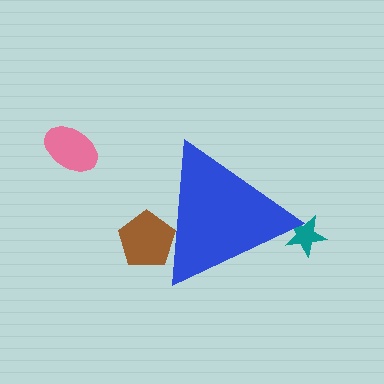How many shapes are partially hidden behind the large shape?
2 shapes are partially hidden.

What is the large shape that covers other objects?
A blue triangle.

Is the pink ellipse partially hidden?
No, the pink ellipse is fully visible.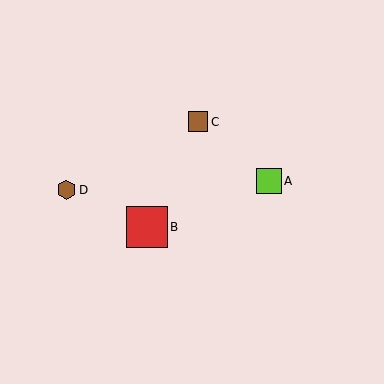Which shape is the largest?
The red square (labeled B) is the largest.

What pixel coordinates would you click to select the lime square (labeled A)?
Click at (269, 181) to select the lime square A.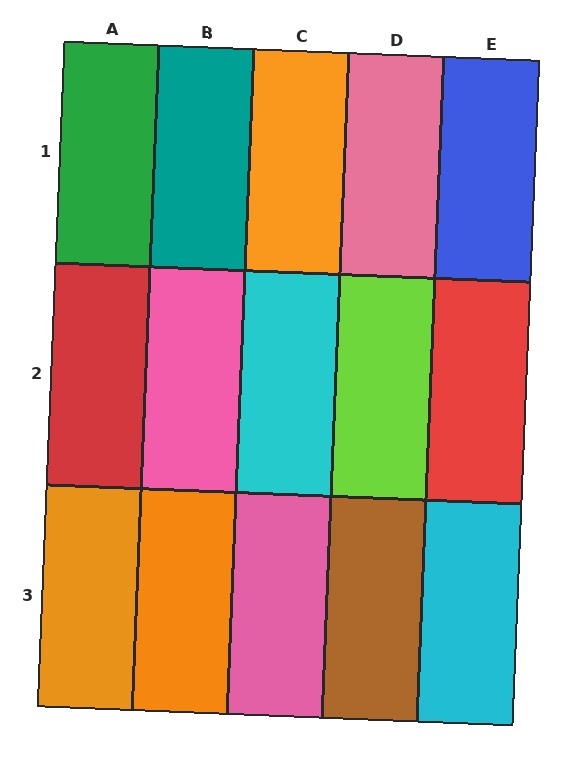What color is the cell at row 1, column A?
Green.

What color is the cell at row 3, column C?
Pink.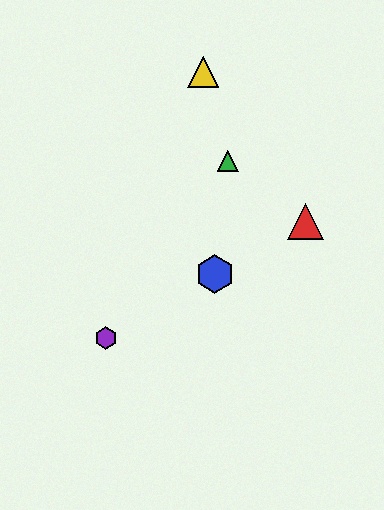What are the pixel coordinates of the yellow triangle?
The yellow triangle is at (203, 72).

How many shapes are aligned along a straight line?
3 shapes (the red triangle, the blue hexagon, the purple hexagon) are aligned along a straight line.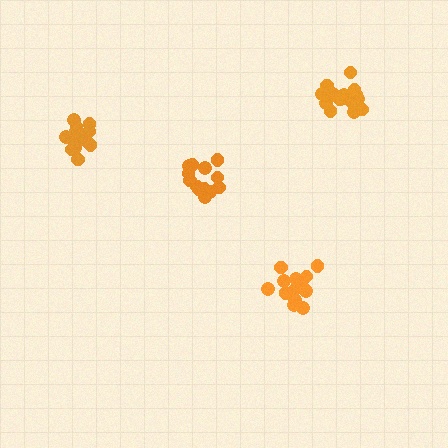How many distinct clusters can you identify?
There are 4 distinct clusters.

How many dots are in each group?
Group 1: 13 dots, Group 2: 15 dots, Group 3: 15 dots, Group 4: 17 dots (60 total).